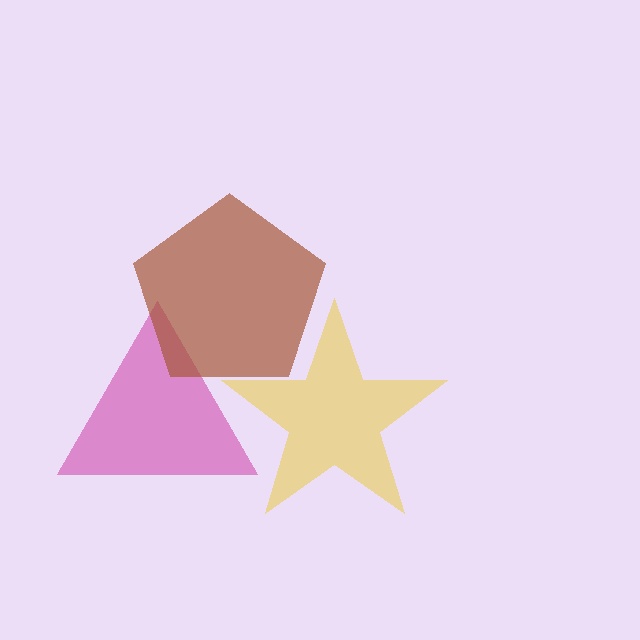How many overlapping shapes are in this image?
There are 3 overlapping shapes in the image.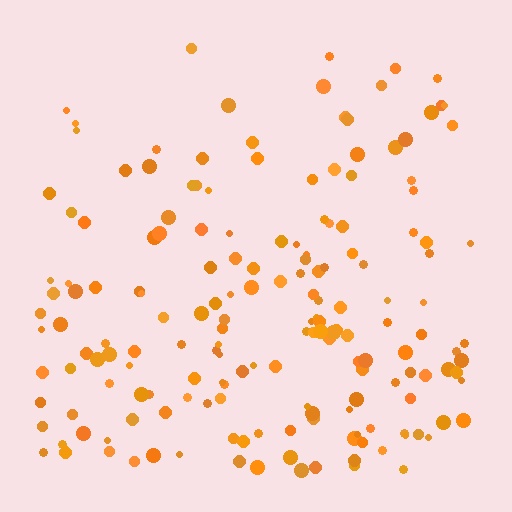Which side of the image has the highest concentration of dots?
The bottom.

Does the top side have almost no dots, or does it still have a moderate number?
Still a moderate number, just noticeably fewer than the bottom.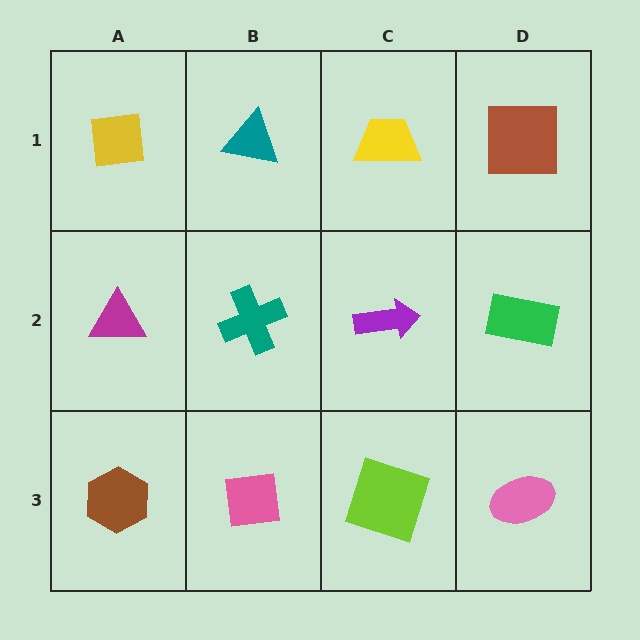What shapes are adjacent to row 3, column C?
A purple arrow (row 2, column C), a pink square (row 3, column B), a pink ellipse (row 3, column D).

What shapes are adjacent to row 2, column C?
A yellow trapezoid (row 1, column C), a lime square (row 3, column C), a teal cross (row 2, column B), a green rectangle (row 2, column D).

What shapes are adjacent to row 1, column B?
A teal cross (row 2, column B), a yellow square (row 1, column A), a yellow trapezoid (row 1, column C).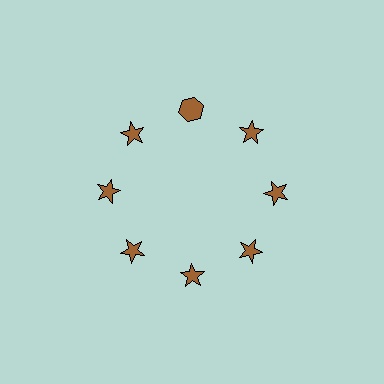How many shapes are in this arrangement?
There are 8 shapes arranged in a ring pattern.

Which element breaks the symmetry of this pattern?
The brown hexagon at roughly the 12 o'clock position breaks the symmetry. All other shapes are brown stars.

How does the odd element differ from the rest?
It has a different shape: hexagon instead of star.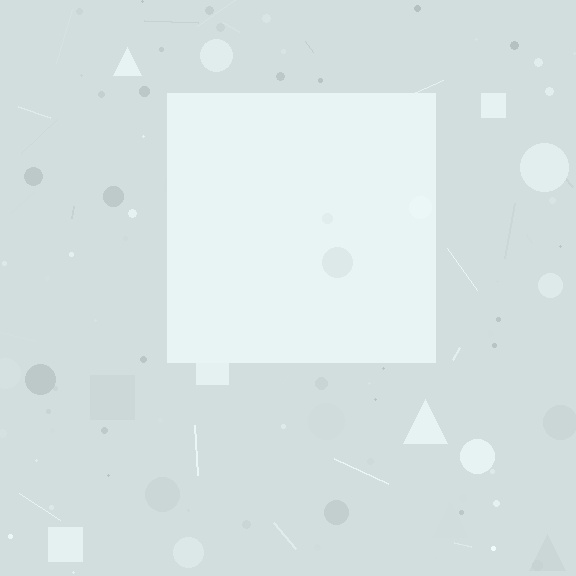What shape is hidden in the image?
A square is hidden in the image.